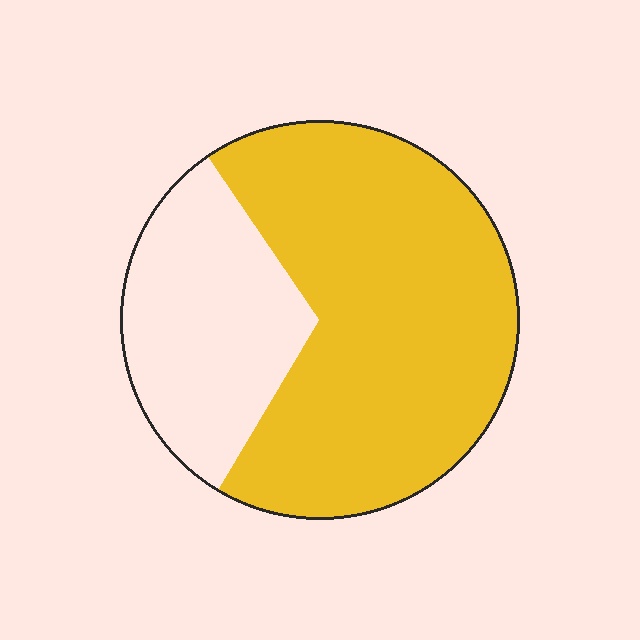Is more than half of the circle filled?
Yes.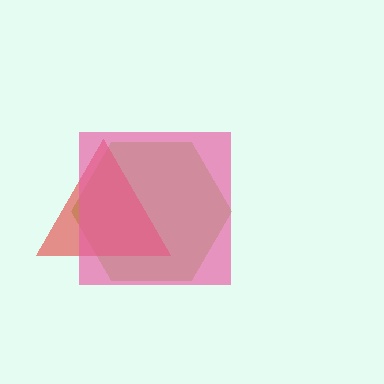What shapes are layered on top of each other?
The layered shapes are: a lime hexagon, a red triangle, a pink square.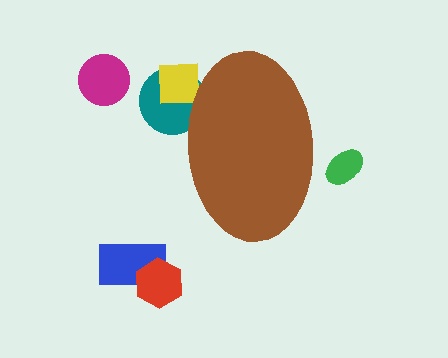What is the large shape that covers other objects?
A brown ellipse.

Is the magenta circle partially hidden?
No, the magenta circle is fully visible.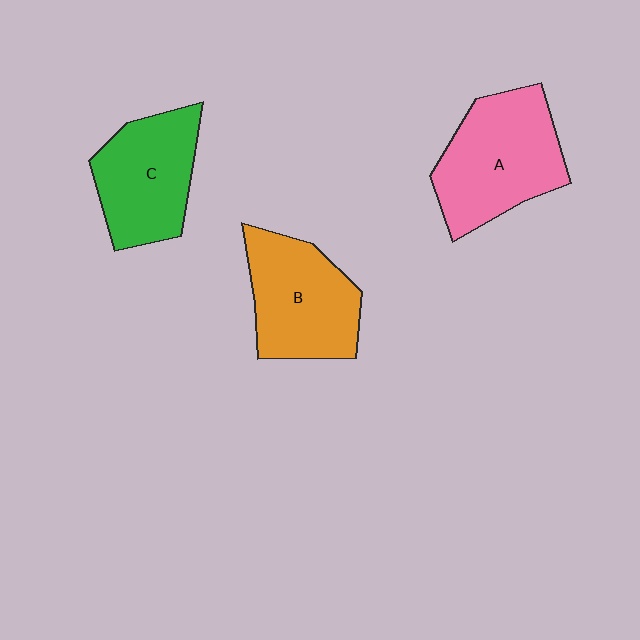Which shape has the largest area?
Shape A (pink).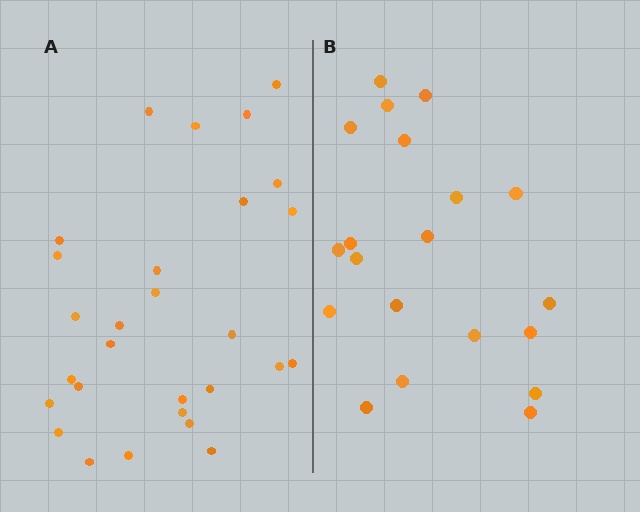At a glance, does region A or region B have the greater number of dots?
Region A (the left region) has more dots.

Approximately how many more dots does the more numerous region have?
Region A has roughly 8 or so more dots than region B.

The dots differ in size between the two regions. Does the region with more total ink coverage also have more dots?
No. Region B has more total ink coverage because its dots are larger, but region A actually contains more individual dots. Total area can be misleading — the number of items is what matters here.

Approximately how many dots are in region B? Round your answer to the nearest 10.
About 20 dots.